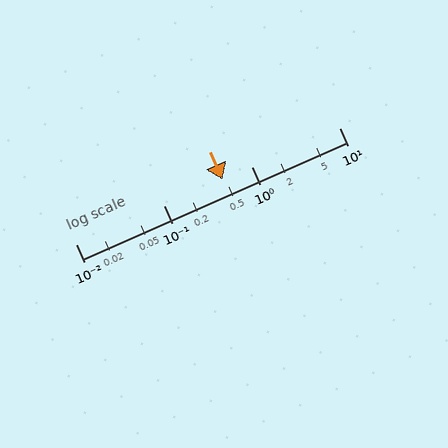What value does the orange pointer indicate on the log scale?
The pointer indicates approximately 0.47.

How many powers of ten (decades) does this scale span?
The scale spans 3 decades, from 0.01 to 10.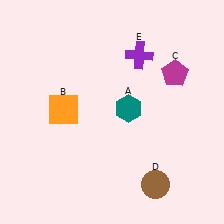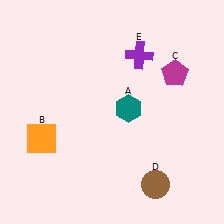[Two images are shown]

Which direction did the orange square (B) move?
The orange square (B) moved down.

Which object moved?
The orange square (B) moved down.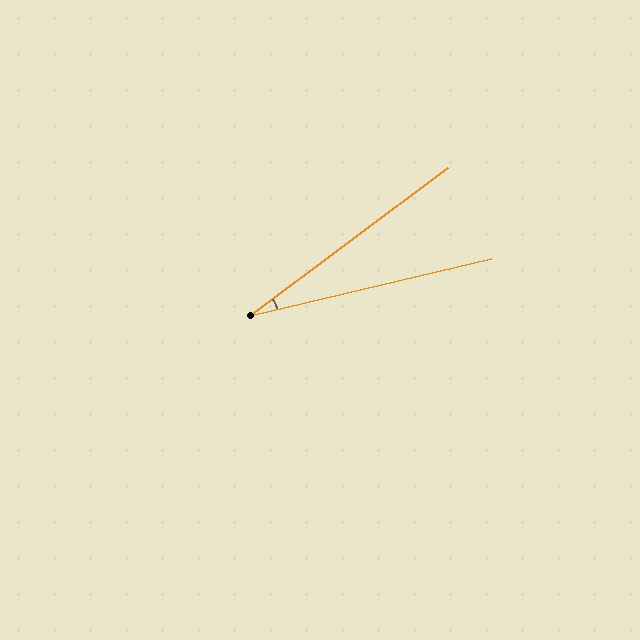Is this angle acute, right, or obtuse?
It is acute.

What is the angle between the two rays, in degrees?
Approximately 24 degrees.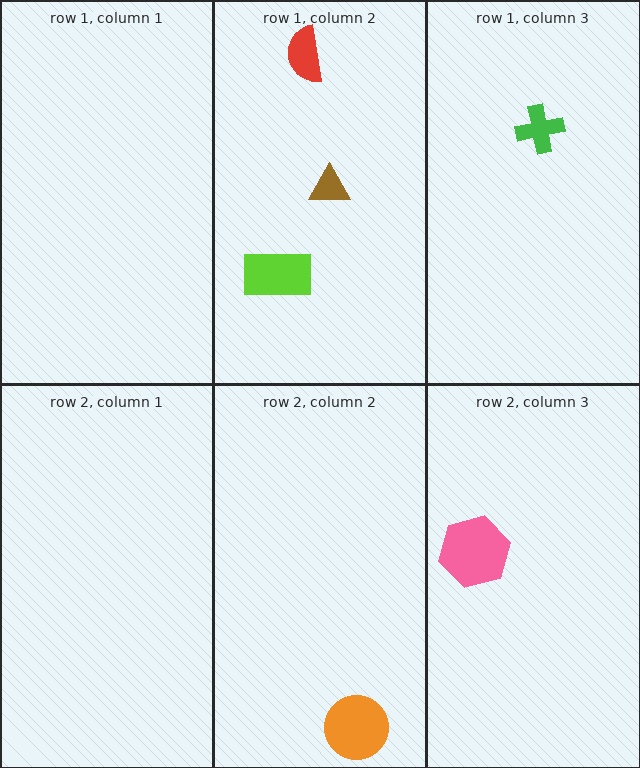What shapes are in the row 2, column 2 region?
The orange circle.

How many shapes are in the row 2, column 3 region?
1.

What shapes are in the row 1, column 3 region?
The green cross.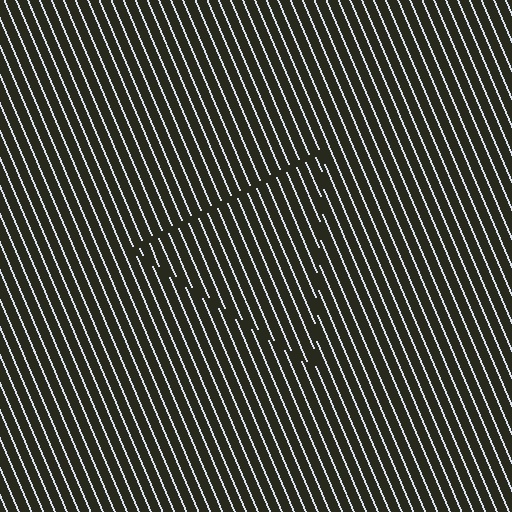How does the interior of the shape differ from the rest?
The interior of the shape contains the same grating, shifted by half a period — the contour is defined by the phase discontinuity where line-ends from the inner and outer gratings abut.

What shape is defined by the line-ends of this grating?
An illusory triangle. The interior of the shape contains the same grating, shifted by half a period — the contour is defined by the phase discontinuity where line-ends from the inner and outer gratings abut.